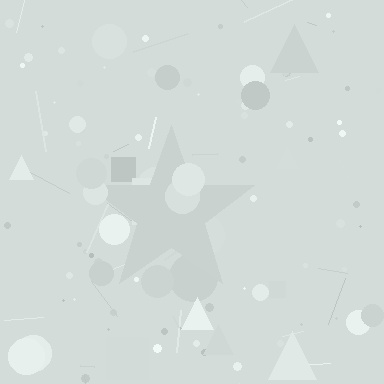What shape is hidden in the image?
A star is hidden in the image.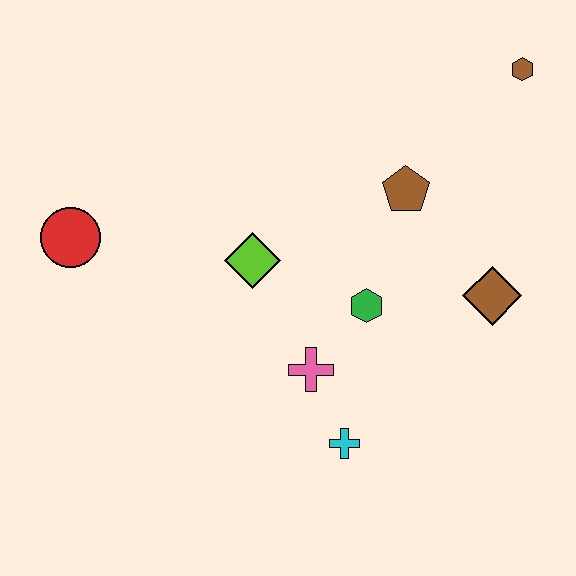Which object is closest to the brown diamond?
The green hexagon is closest to the brown diamond.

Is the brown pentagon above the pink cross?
Yes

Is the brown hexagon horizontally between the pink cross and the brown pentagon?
No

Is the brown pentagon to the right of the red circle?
Yes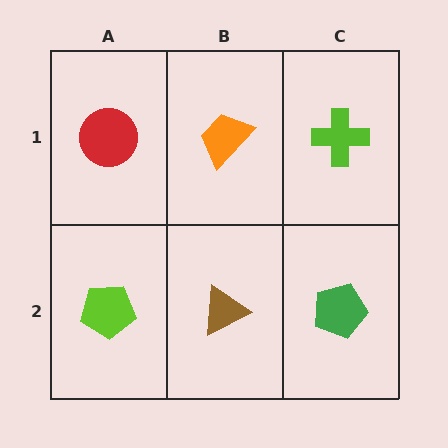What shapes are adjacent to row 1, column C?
A green pentagon (row 2, column C), an orange trapezoid (row 1, column B).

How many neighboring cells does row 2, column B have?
3.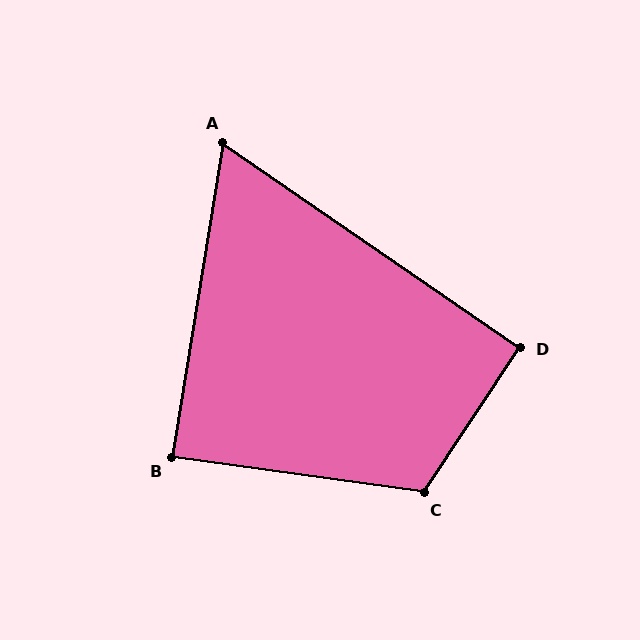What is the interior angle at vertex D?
Approximately 91 degrees (approximately right).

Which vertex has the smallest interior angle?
A, at approximately 65 degrees.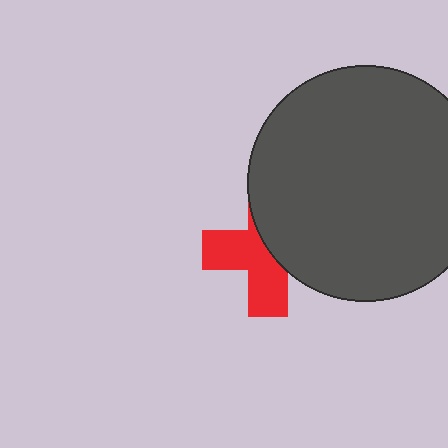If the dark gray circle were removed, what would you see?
You would see the complete red cross.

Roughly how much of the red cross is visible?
About half of it is visible (roughly 52%).